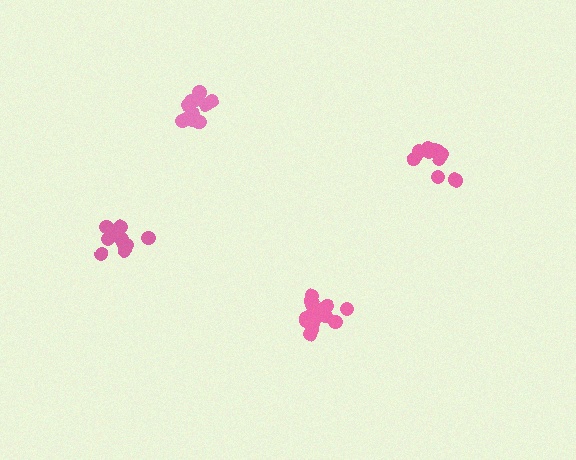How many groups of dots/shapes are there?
There are 4 groups.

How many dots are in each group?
Group 1: 15 dots, Group 2: 14 dots, Group 3: 12 dots, Group 4: 12 dots (53 total).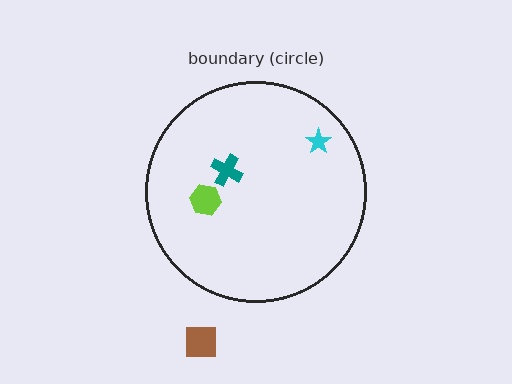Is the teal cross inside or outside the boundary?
Inside.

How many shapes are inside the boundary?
3 inside, 1 outside.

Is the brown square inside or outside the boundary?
Outside.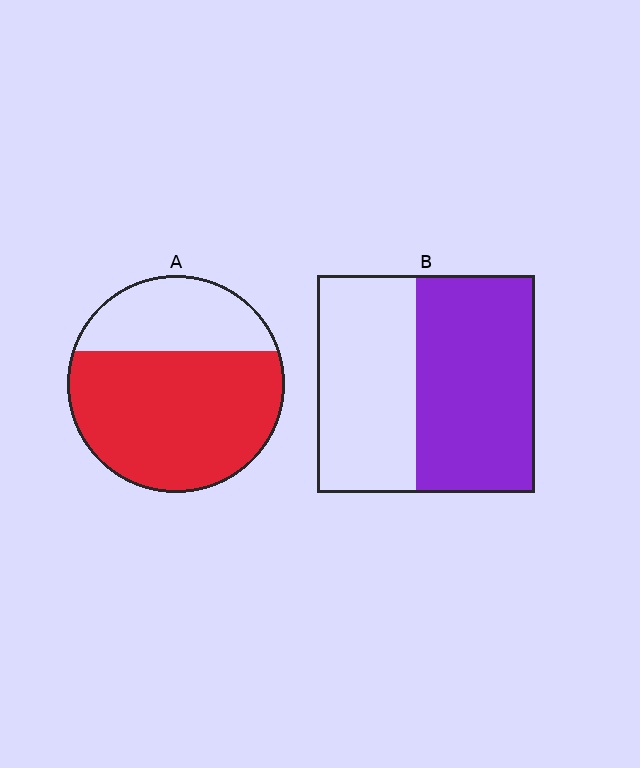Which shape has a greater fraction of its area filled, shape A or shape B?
Shape A.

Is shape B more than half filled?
Yes.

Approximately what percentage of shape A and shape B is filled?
A is approximately 70% and B is approximately 55%.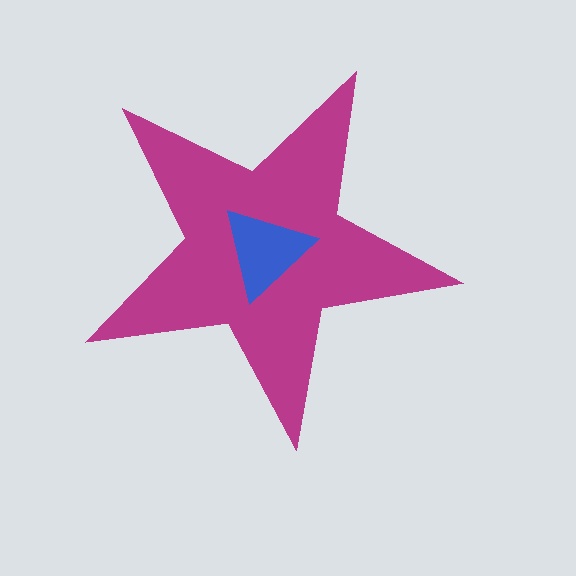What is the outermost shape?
The magenta star.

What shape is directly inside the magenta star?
The blue triangle.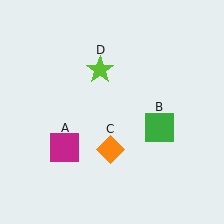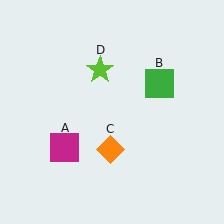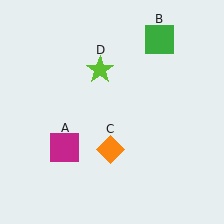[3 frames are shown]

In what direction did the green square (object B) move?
The green square (object B) moved up.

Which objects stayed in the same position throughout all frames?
Magenta square (object A) and orange diamond (object C) and lime star (object D) remained stationary.